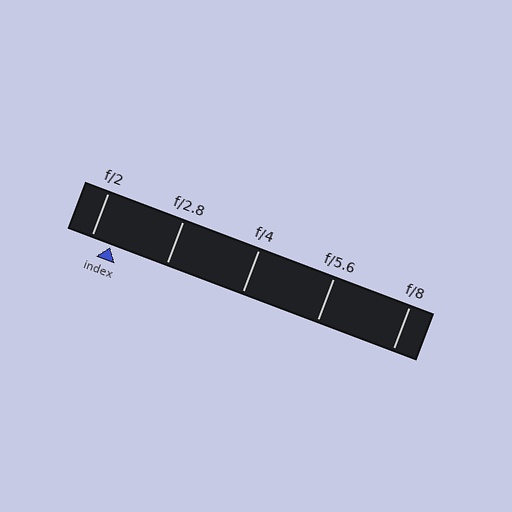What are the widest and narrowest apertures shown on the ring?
The widest aperture shown is f/2 and the narrowest is f/8.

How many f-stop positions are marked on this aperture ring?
There are 5 f-stop positions marked.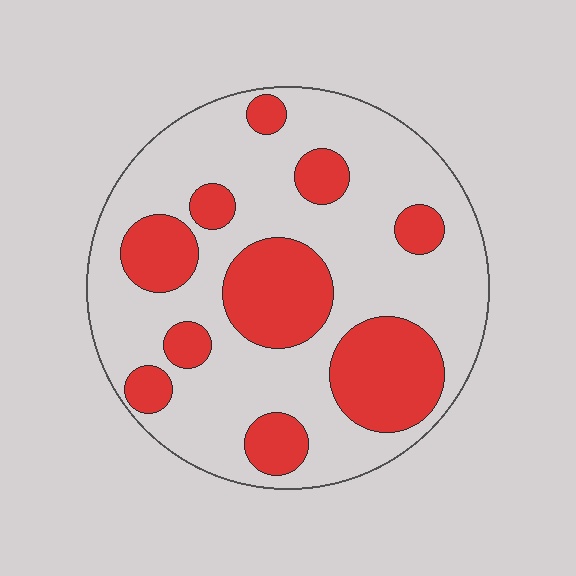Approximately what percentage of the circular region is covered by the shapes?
Approximately 30%.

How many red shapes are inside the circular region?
10.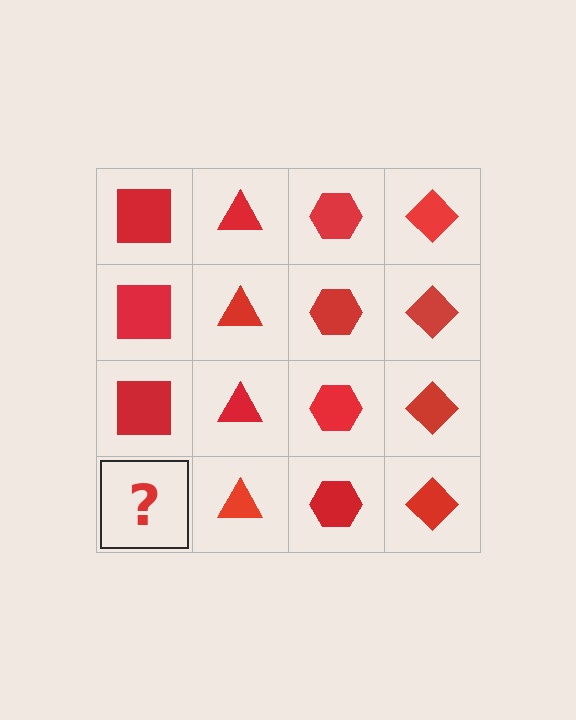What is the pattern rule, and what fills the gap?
The rule is that each column has a consistent shape. The gap should be filled with a red square.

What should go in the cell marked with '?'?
The missing cell should contain a red square.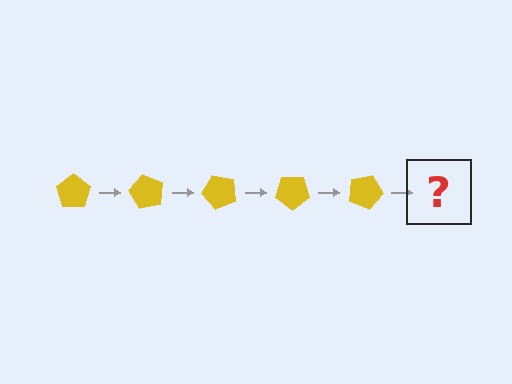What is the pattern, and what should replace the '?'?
The pattern is that the pentagon rotates 60 degrees each step. The '?' should be a yellow pentagon rotated 300 degrees.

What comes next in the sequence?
The next element should be a yellow pentagon rotated 300 degrees.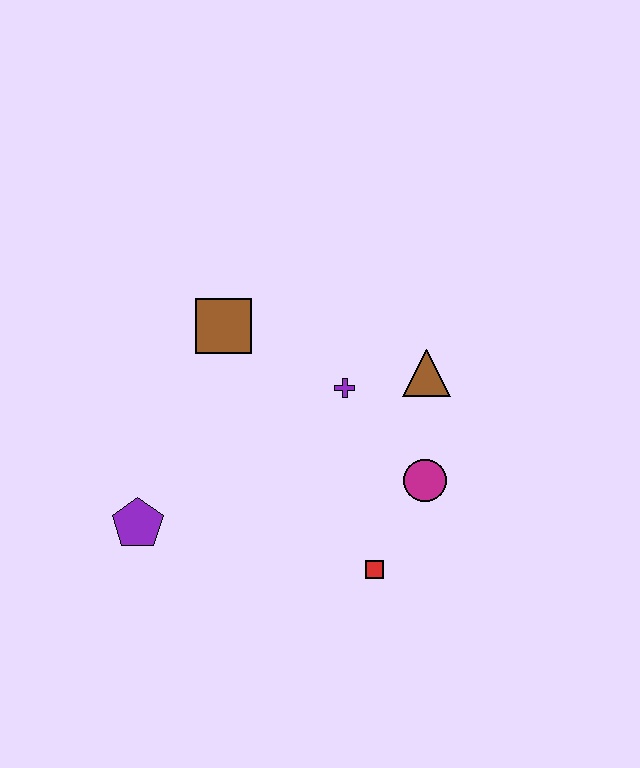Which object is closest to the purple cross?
The brown triangle is closest to the purple cross.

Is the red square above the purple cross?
No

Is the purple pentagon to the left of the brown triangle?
Yes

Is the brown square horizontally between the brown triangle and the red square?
No